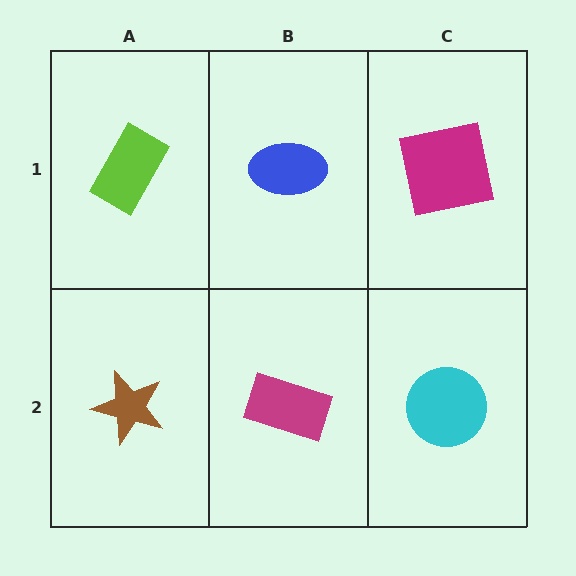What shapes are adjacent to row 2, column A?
A lime rectangle (row 1, column A), a magenta rectangle (row 2, column B).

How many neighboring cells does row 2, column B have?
3.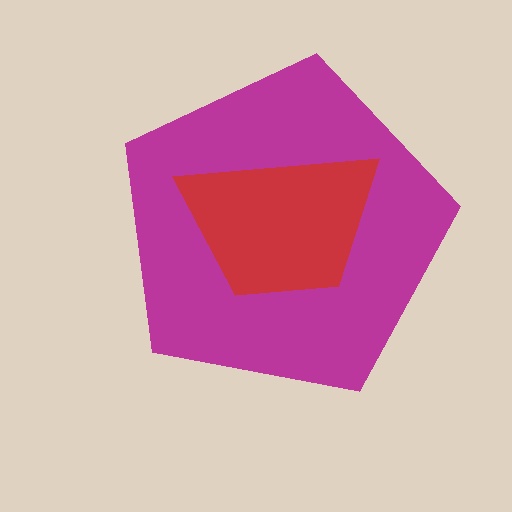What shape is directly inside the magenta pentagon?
The red trapezoid.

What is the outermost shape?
The magenta pentagon.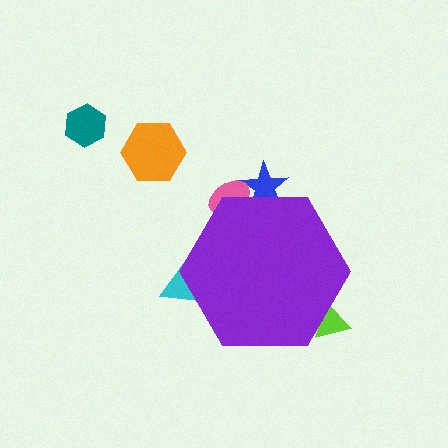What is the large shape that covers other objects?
A purple hexagon.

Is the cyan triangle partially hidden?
Yes, the cyan triangle is partially hidden behind the purple hexagon.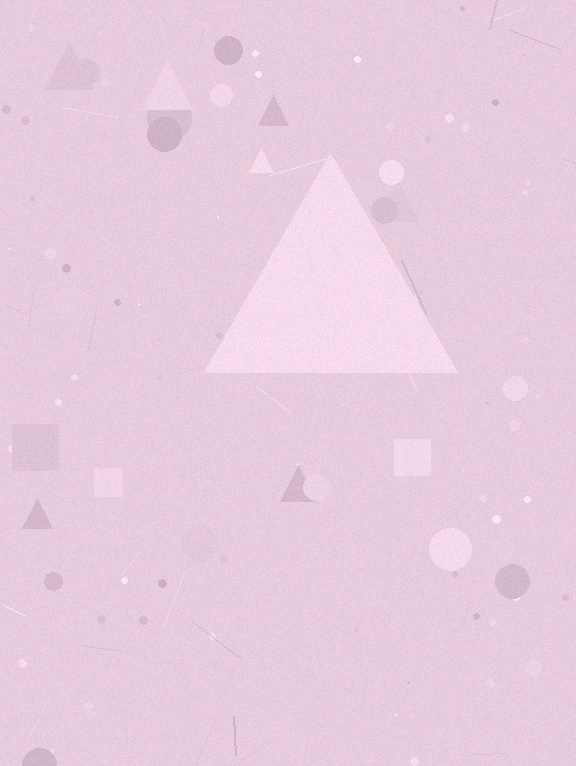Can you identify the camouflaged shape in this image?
The camouflaged shape is a triangle.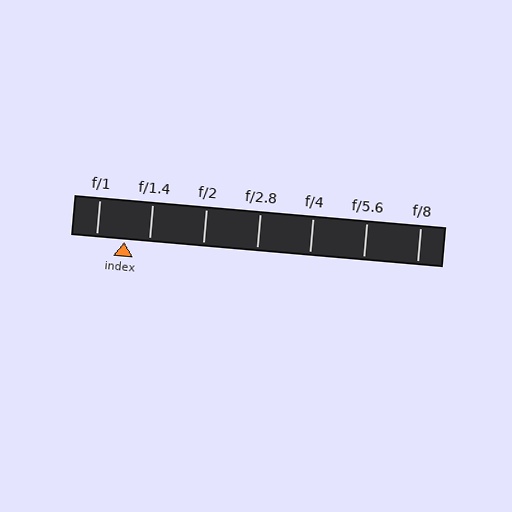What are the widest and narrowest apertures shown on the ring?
The widest aperture shown is f/1 and the narrowest is f/8.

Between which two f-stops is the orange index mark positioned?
The index mark is between f/1 and f/1.4.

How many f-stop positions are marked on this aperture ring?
There are 7 f-stop positions marked.